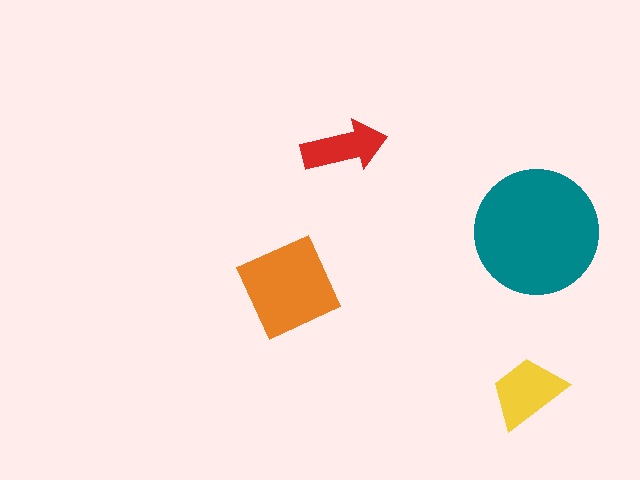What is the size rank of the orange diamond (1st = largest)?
2nd.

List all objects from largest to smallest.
The teal circle, the orange diamond, the yellow trapezoid, the red arrow.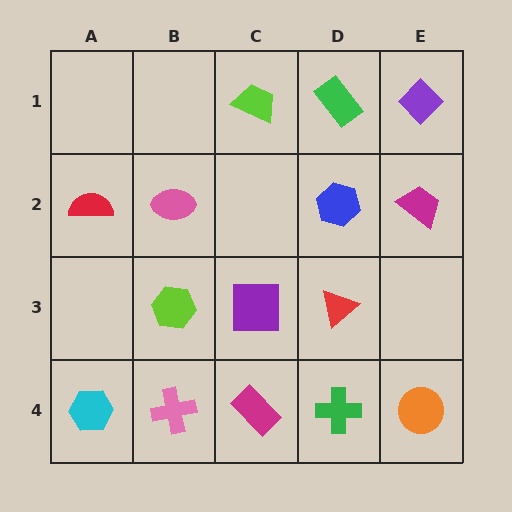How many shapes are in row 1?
3 shapes.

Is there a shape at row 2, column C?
No, that cell is empty.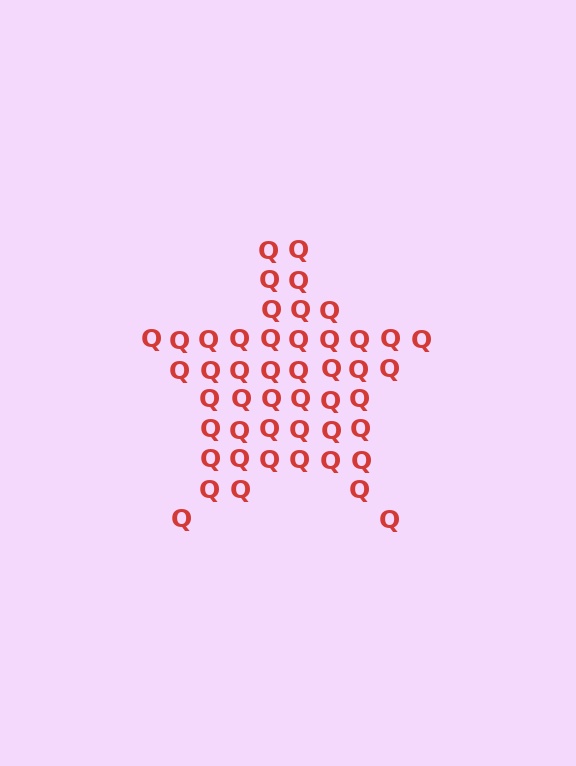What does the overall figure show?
The overall figure shows a star.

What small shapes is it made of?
It is made of small letter Q's.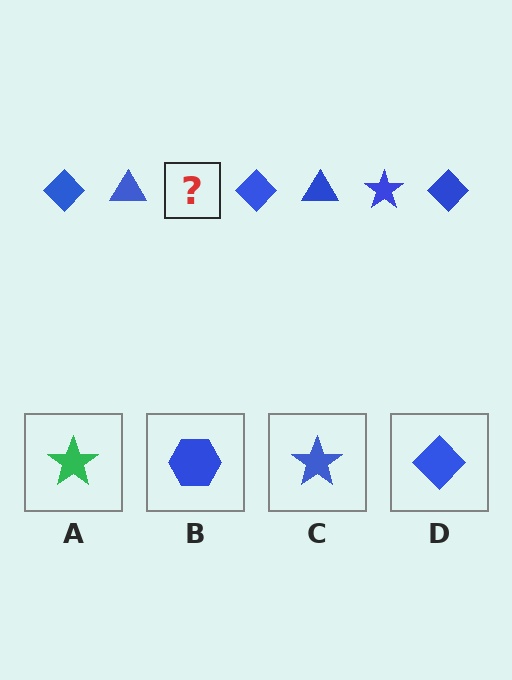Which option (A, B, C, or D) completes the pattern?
C.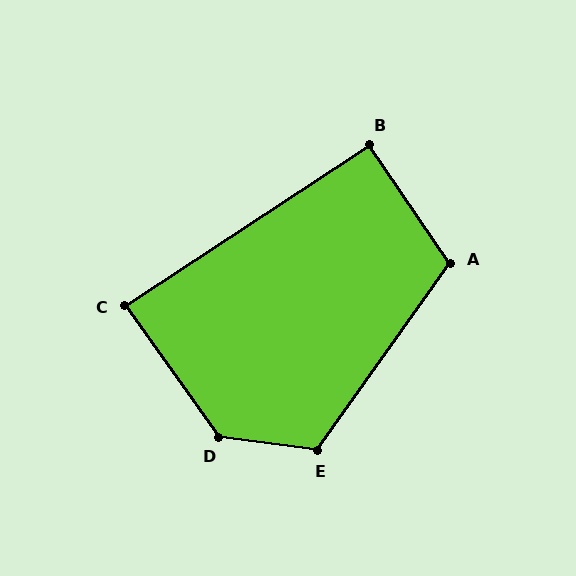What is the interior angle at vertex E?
Approximately 118 degrees (obtuse).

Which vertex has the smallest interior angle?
C, at approximately 88 degrees.